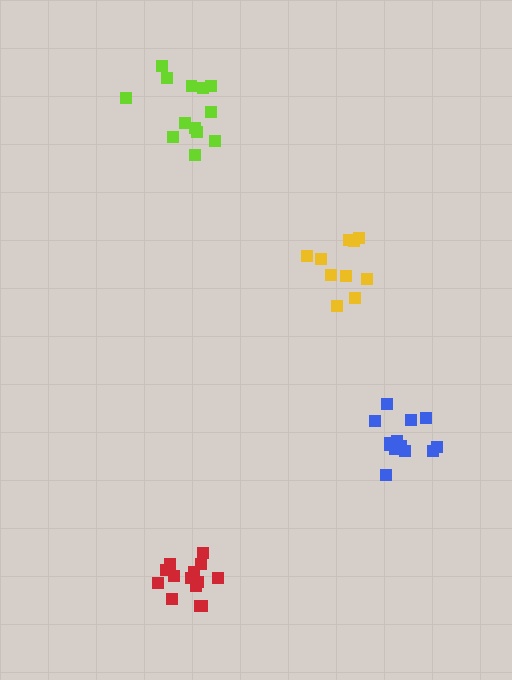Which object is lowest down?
The red cluster is bottommost.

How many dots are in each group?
Group 1: 13 dots, Group 2: 14 dots, Group 3: 14 dots, Group 4: 10 dots (51 total).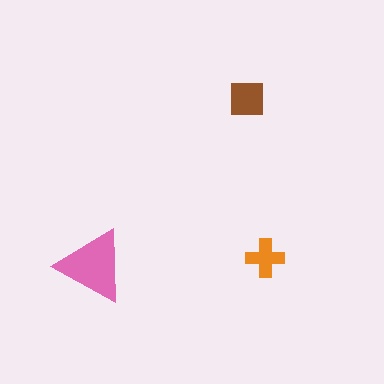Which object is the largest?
The pink triangle.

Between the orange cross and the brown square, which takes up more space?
The brown square.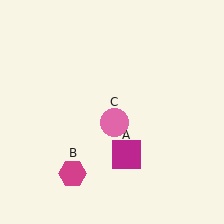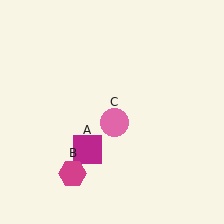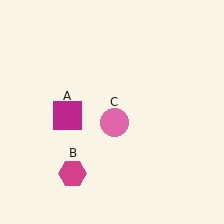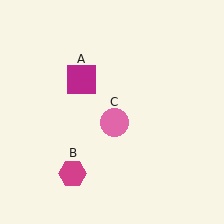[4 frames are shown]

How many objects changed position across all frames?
1 object changed position: magenta square (object A).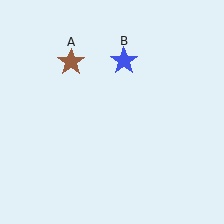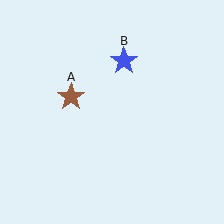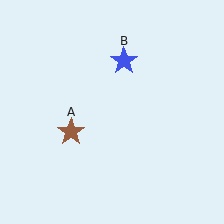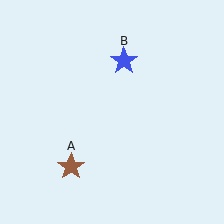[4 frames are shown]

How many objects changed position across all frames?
1 object changed position: brown star (object A).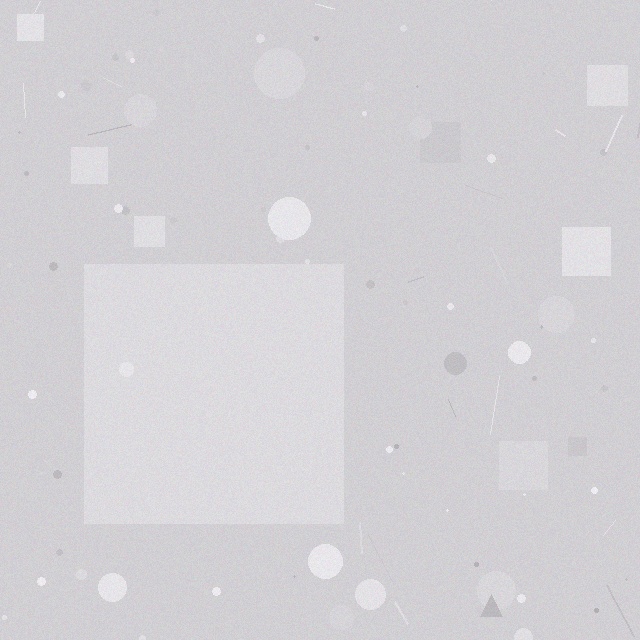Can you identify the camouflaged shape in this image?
The camouflaged shape is a square.